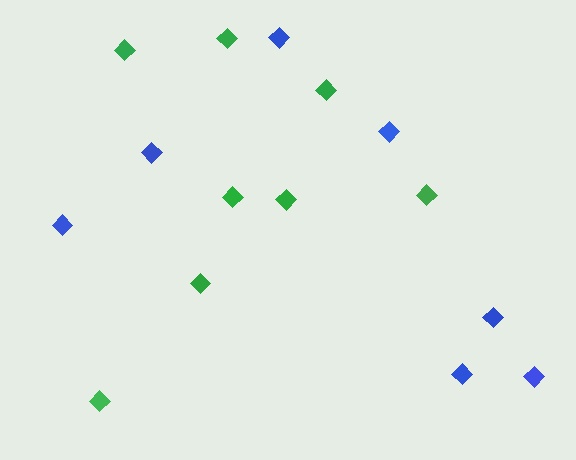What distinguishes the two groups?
There are 2 groups: one group of green diamonds (8) and one group of blue diamonds (7).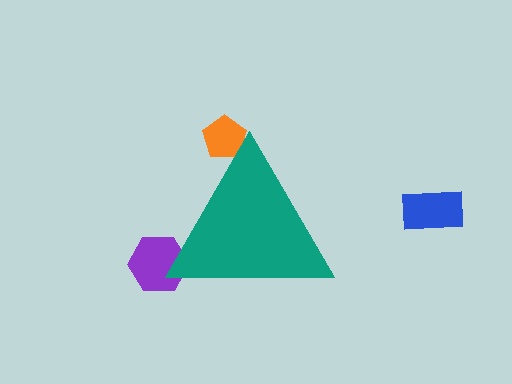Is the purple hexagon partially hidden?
Yes, the purple hexagon is partially hidden behind the teal triangle.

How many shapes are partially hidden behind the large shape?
2 shapes are partially hidden.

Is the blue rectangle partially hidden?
No, the blue rectangle is fully visible.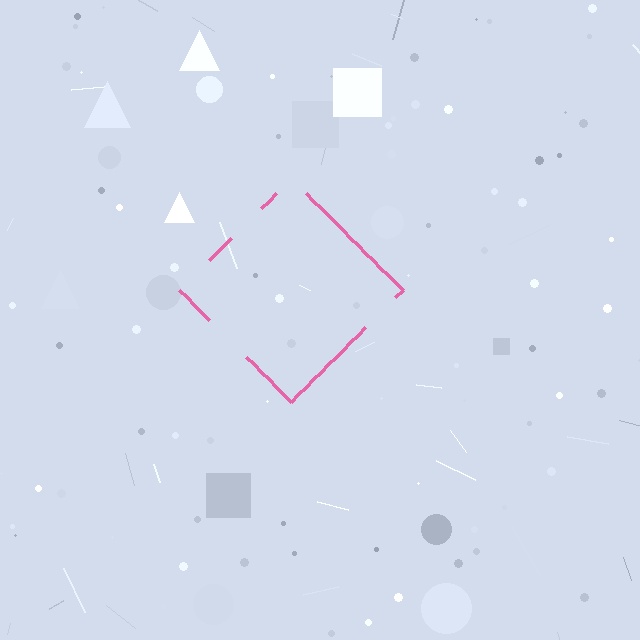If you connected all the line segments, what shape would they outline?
They would outline a diamond.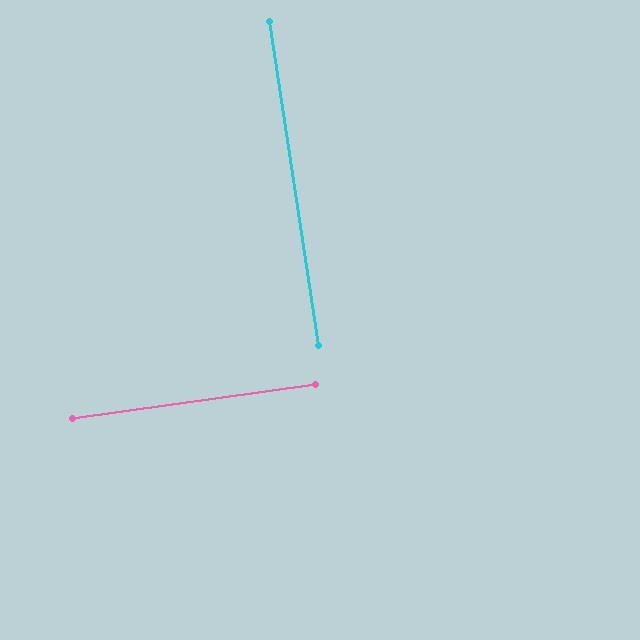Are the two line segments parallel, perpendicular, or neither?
Perpendicular — they meet at approximately 89°.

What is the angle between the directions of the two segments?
Approximately 89 degrees.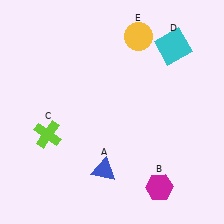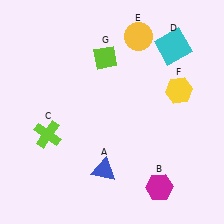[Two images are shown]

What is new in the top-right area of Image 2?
A yellow hexagon (F) was added in the top-right area of Image 2.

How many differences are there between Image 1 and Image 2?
There are 2 differences between the two images.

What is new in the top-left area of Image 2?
A lime diamond (G) was added in the top-left area of Image 2.